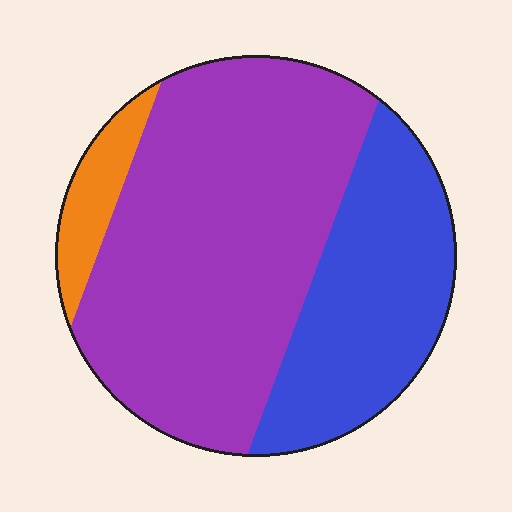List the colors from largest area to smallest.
From largest to smallest: purple, blue, orange.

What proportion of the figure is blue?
Blue covers roughly 30% of the figure.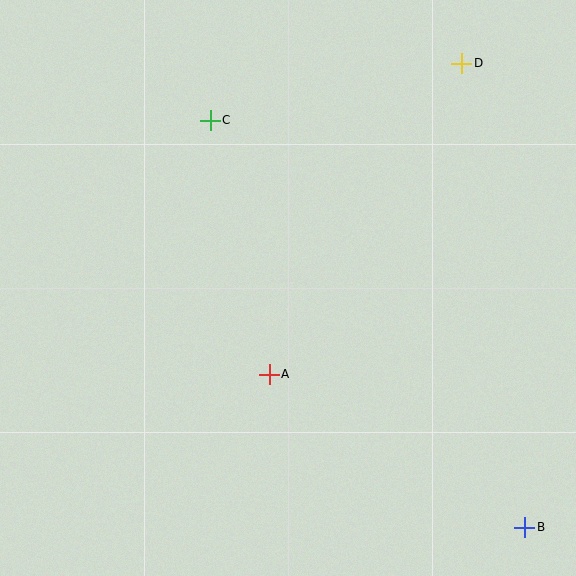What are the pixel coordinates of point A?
Point A is at (269, 374).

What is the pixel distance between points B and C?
The distance between B and C is 515 pixels.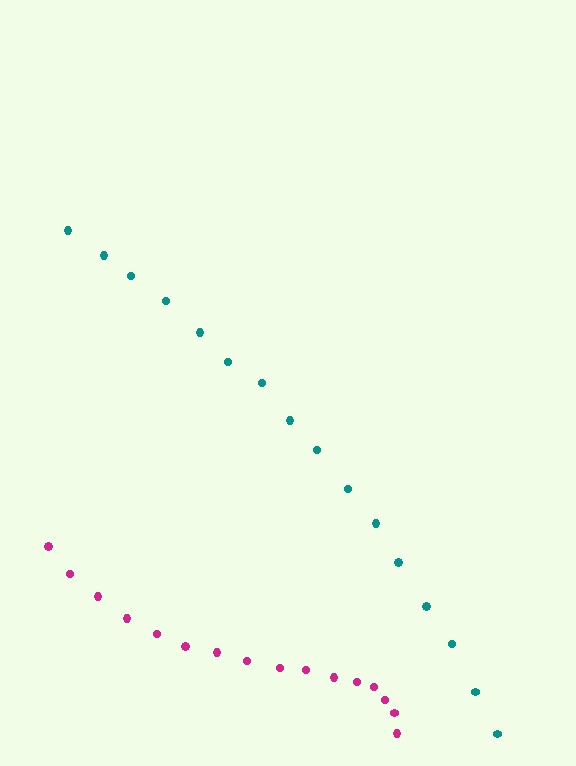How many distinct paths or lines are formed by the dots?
There are 2 distinct paths.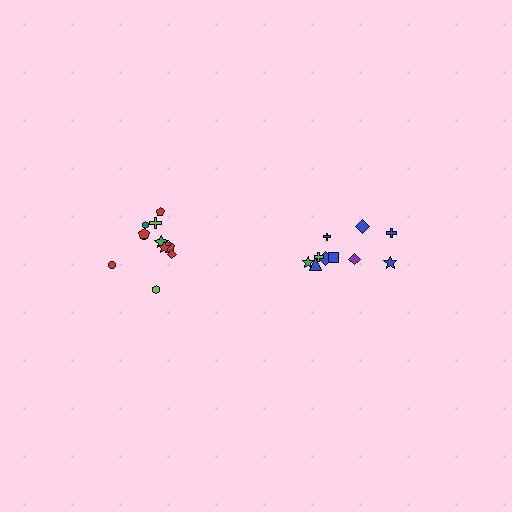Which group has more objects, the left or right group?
The left group.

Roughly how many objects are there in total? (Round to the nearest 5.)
Roughly 20 objects in total.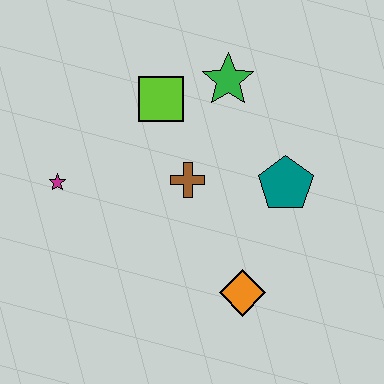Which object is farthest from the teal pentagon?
The magenta star is farthest from the teal pentagon.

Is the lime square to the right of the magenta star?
Yes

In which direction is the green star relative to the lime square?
The green star is to the right of the lime square.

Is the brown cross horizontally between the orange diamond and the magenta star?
Yes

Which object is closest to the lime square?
The green star is closest to the lime square.